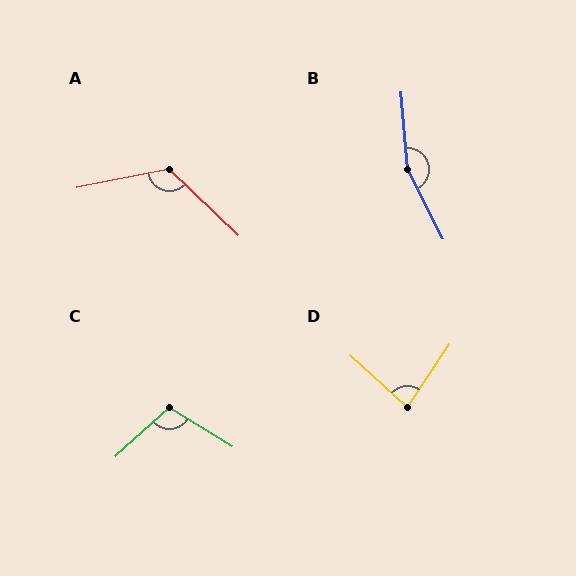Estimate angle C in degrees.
Approximately 106 degrees.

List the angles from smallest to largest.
D (82°), C (106°), A (125°), B (158°).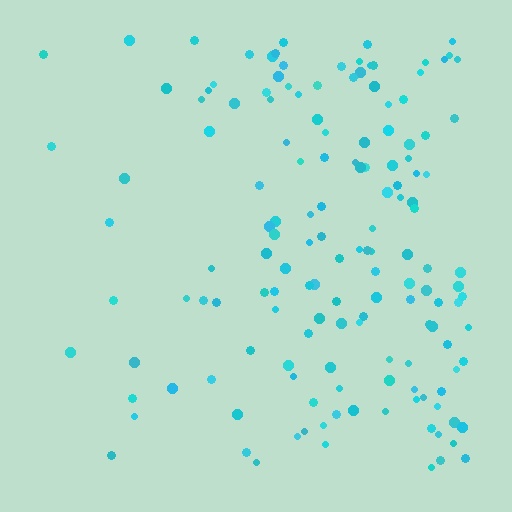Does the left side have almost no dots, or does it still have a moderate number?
Still a moderate number, just noticeably fewer than the right.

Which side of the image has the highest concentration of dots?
The right.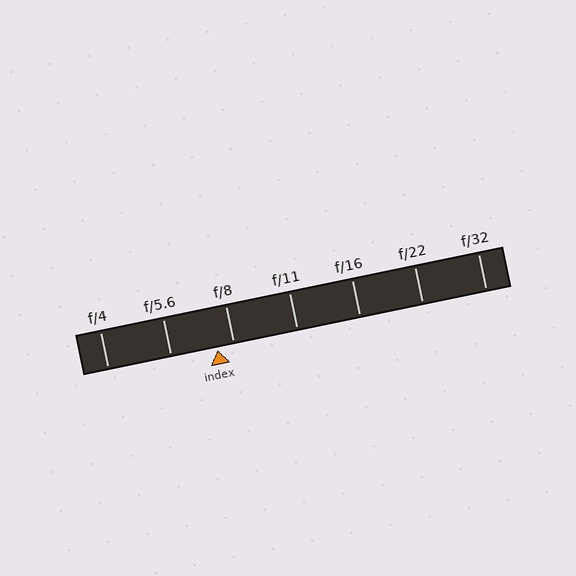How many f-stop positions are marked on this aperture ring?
There are 7 f-stop positions marked.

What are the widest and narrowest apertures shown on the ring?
The widest aperture shown is f/4 and the narrowest is f/32.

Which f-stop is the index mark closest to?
The index mark is closest to f/8.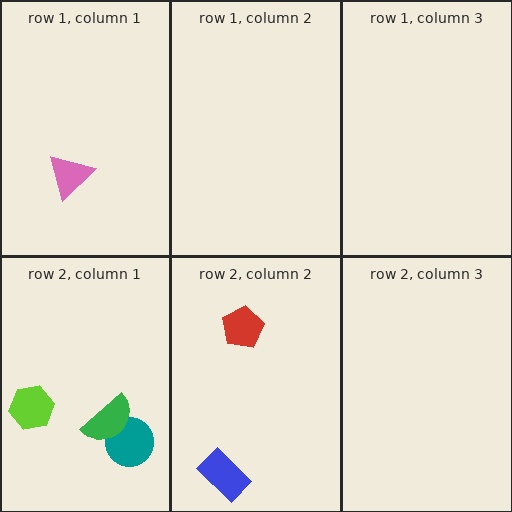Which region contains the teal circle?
The row 2, column 1 region.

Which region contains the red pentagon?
The row 2, column 2 region.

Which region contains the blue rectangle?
The row 2, column 2 region.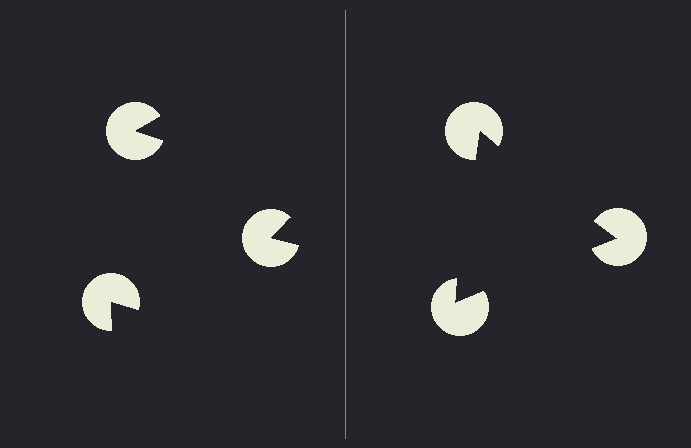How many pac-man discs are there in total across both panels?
6 — 3 on each side.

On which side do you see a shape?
An illusory triangle appears on the right side. On the left side the wedge cuts are rotated, so no coherent shape forms.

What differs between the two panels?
The pac-man discs are positioned identically on both sides; only the wedge orientations differ. On the right they align to a triangle; on the left they are misaligned.